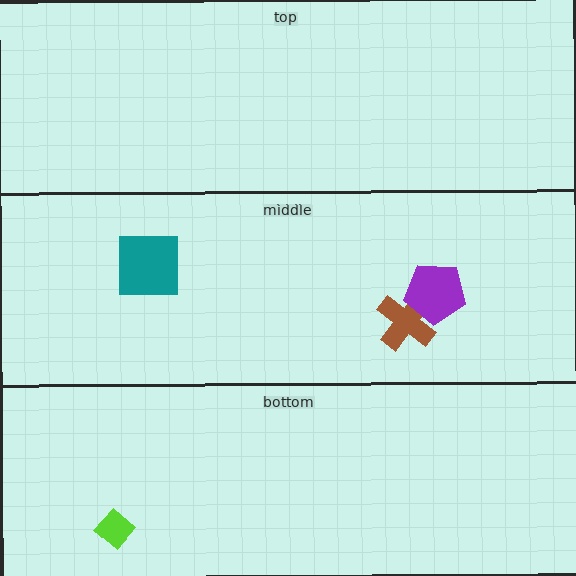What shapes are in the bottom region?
The lime diamond.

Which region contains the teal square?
The middle region.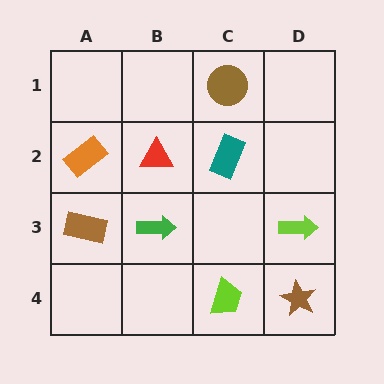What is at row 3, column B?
A green arrow.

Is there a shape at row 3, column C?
No, that cell is empty.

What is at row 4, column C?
A lime trapezoid.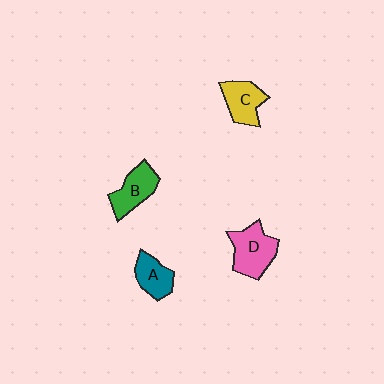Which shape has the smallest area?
Shape A (teal).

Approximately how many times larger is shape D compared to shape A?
Approximately 1.5 times.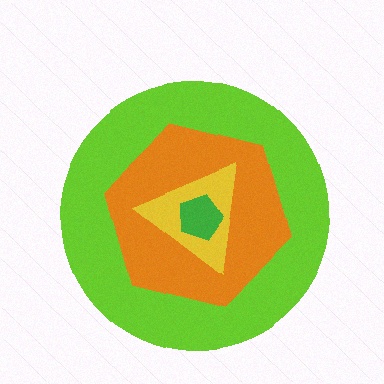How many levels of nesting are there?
4.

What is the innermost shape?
The green pentagon.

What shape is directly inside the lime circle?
The orange hexagon.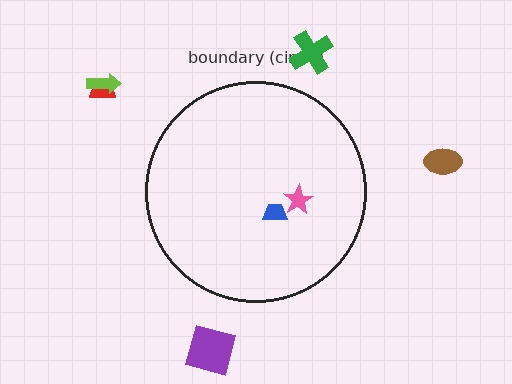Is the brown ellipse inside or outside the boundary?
Outside.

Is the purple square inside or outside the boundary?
Outside.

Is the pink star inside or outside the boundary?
Inside.